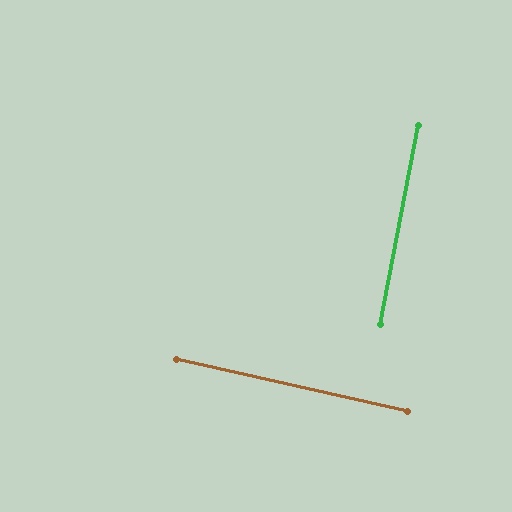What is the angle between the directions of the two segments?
Approximately 88 degrees.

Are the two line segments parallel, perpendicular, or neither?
Perpendicular — they meet at approximately 88°.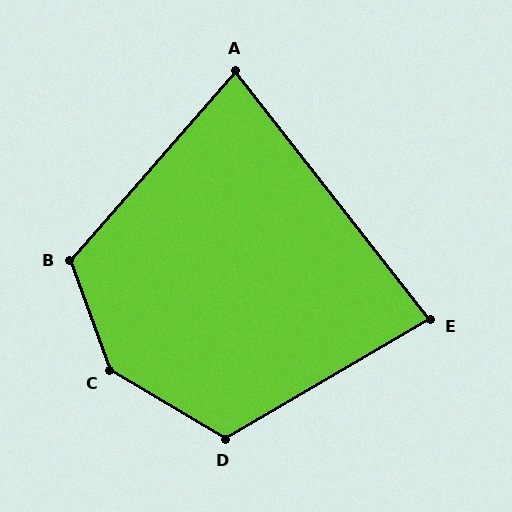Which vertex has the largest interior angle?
C, at approximately 140 degrees.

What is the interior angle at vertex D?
Approximately 119 degrees (obtuse).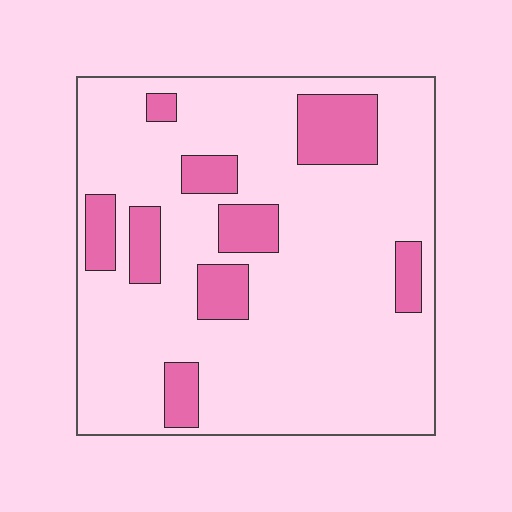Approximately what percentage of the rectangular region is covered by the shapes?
Approximately 20%.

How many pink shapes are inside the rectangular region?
9.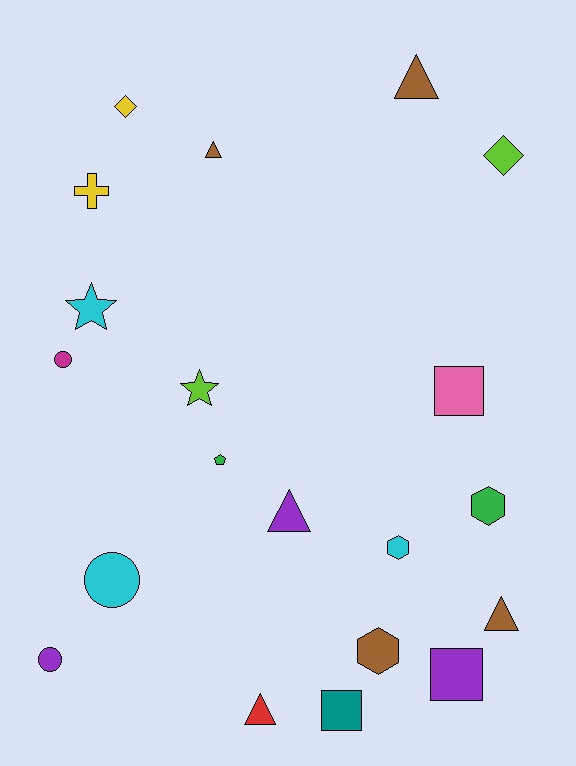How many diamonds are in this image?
There are 2 diamonds.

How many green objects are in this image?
There are 2 green objects.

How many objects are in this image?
There are 20 objects.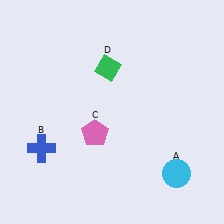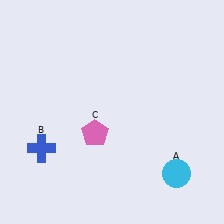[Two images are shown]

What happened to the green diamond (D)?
The green diamond (D) was removed in Image 2. It was in the top-left area of Image 1.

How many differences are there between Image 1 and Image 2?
There is 1 difference between the two images.